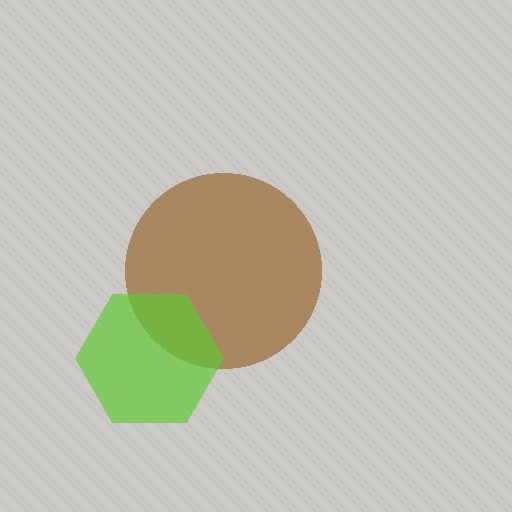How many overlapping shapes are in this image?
There are 2 overlapping shapes in the image.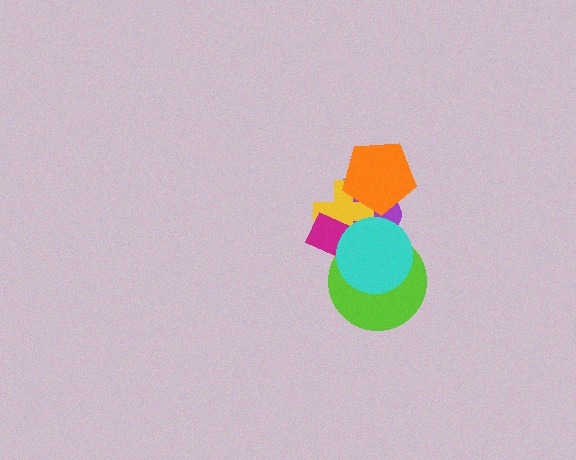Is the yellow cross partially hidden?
Yes, it is partially covered by another shape.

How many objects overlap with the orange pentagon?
2 objects overlap with the orange pentagon.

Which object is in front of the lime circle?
The cyan circle is in front of the lime circle.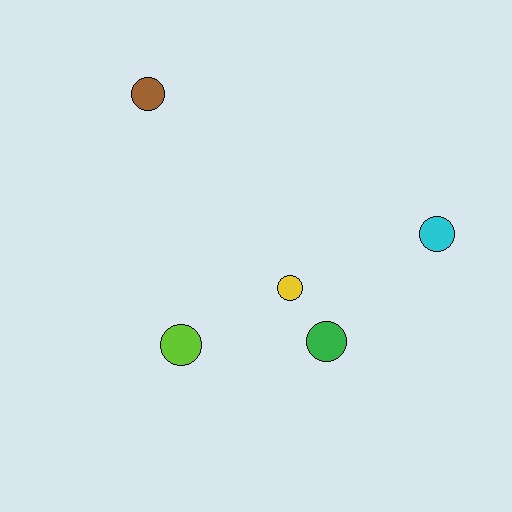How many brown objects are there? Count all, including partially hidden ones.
There is 1 brown object.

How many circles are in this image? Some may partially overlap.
There are 5 circles.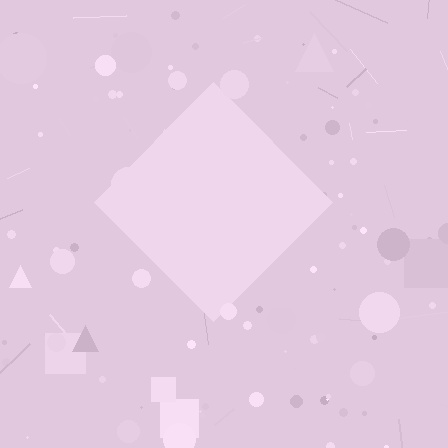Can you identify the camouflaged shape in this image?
The camouflaged shape is a diamond.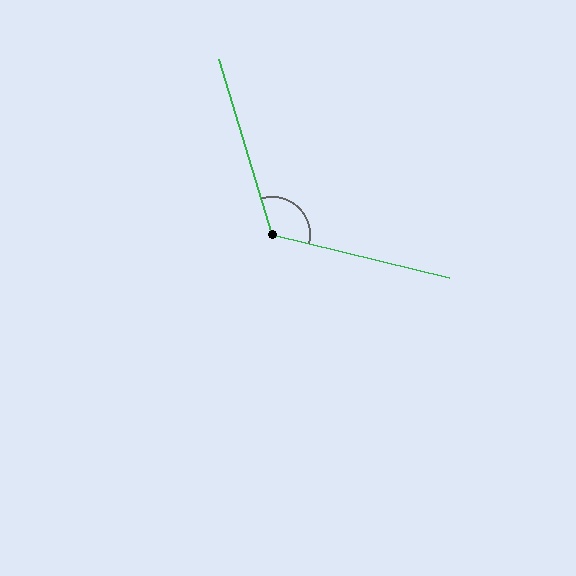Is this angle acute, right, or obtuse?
It is obtuse.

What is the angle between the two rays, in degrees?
Approximately 120 degrees.